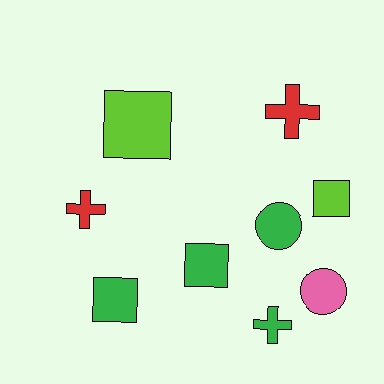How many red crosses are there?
There are 2 red crosses.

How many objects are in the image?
There are 9 objects.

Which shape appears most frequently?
Square, with 4 objects.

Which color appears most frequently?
Green, with 4 objects.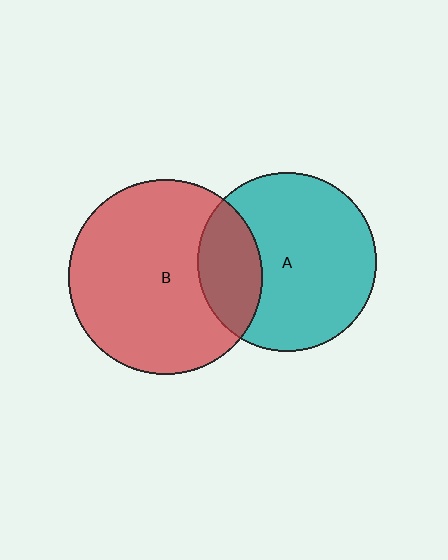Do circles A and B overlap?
Yes.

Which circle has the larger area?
Circle B (red).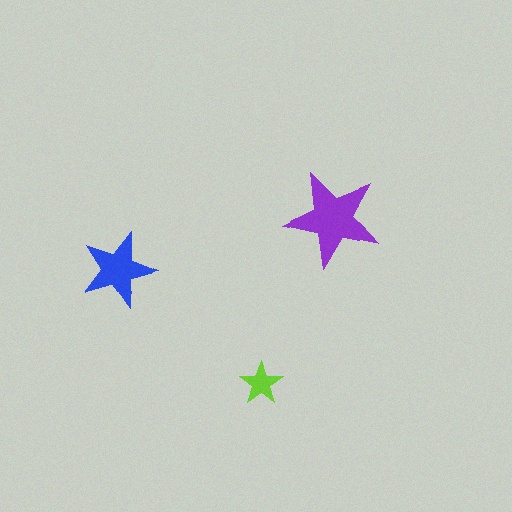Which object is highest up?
The purple star is topmost.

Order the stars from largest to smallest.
the purple one, the blue one, the lime one.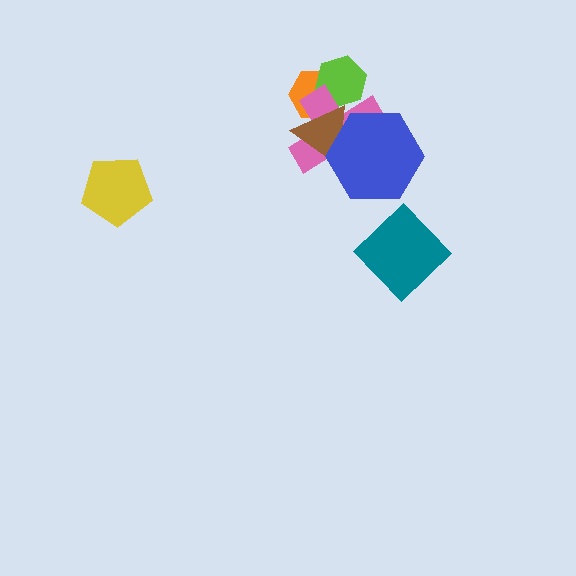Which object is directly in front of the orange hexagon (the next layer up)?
The lime hexagon is directly in front of the orange hexagon.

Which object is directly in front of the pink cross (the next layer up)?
The brown triangle is directly in front of the pink cross.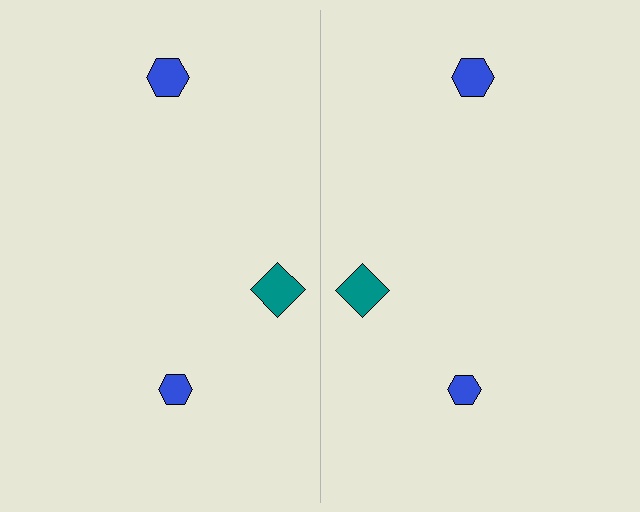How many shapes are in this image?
There are 6 shapes in this image.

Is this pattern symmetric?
Yes, this pattern has bilateral (reflection) symmetry.